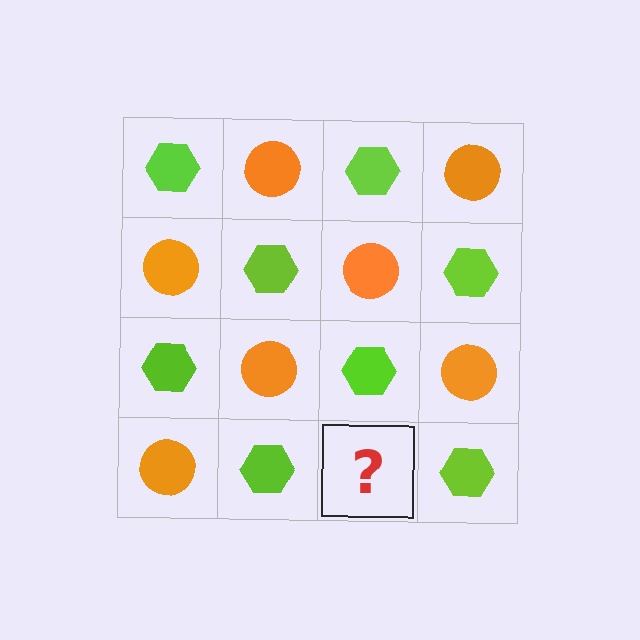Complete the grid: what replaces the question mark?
The question mark should be replaced with an orange circle.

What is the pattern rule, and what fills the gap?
The rule is that it alternates lime hexagon and orange circle in a checkerboard pattern. The gap should be filled with an orange circle.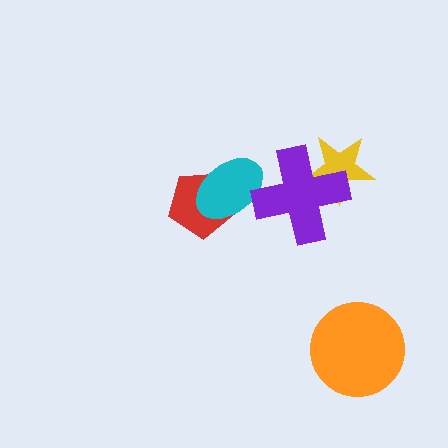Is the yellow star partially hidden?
Yes, it is partially covered by another shape.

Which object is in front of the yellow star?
The purple cross is in front of the yellow star.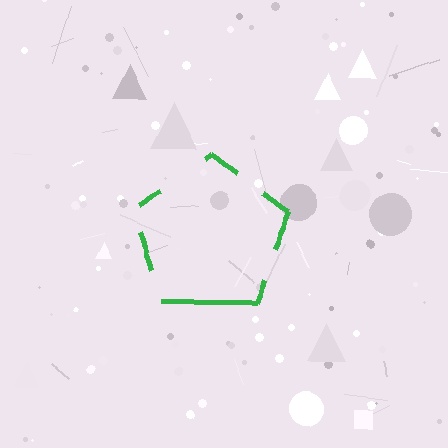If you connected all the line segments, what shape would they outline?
They would outline a pentagon.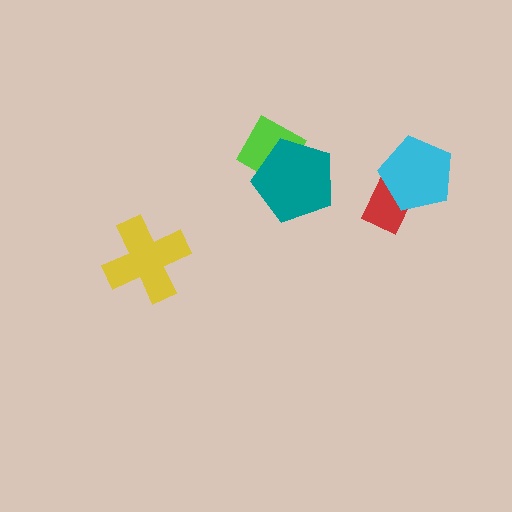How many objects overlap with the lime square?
1 object overlaps with the lime square.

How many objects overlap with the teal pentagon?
1 object overlaps with the teal pentagon.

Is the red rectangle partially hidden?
Yes, it is partially covered by another shape.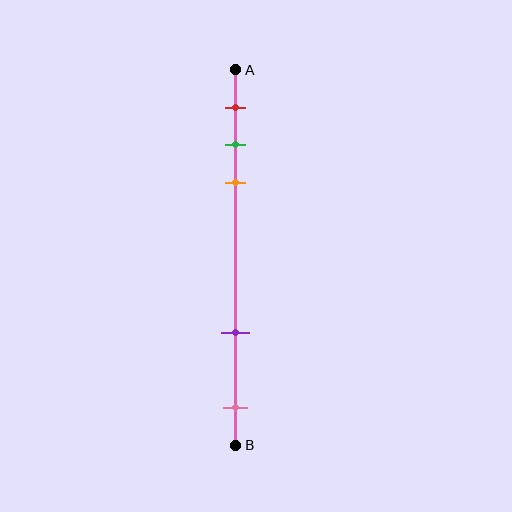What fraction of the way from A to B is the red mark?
The red mark is approximately 10% (0.1) of the way from A to B.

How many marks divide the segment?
There are 5 marks dividing the segment.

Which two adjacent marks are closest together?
The green and orange marks are the closest adjacent pair.